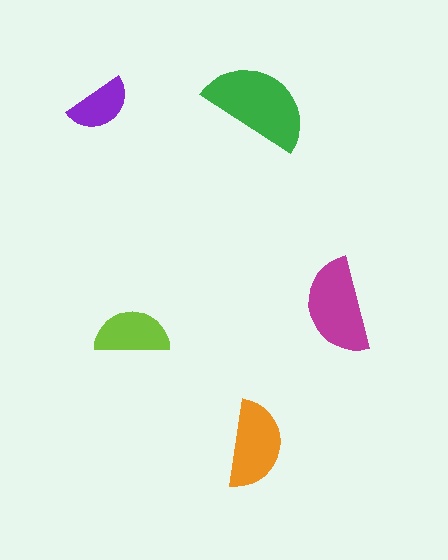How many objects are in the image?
There are 5 objects in the image.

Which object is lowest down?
The orange semicircle is bottommost.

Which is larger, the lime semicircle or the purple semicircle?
The lime one.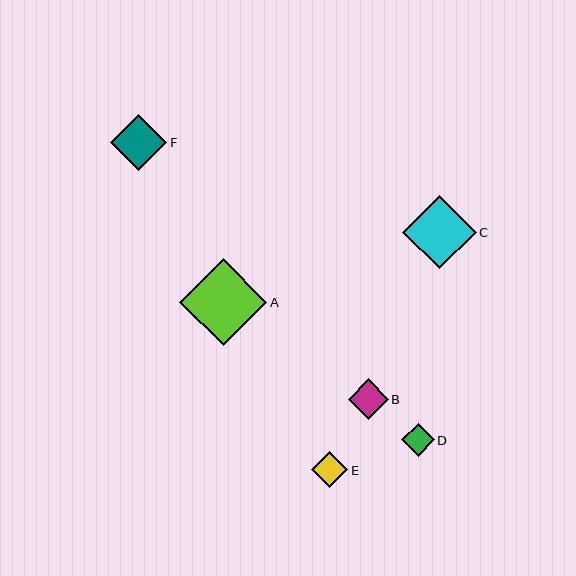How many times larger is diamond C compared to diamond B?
Diamond C is approximately 1.8 times the size of diamond B.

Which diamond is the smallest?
Diamond D is the smallest with a size of approximately 32 pixels.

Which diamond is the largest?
Diamond A is the largest with a size of approximately 87 pixels.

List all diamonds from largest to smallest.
From largest to smallest: A, C, F, B, E, D.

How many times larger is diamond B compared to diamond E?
Diamond B is approximately 1.1 times the size of diamond E.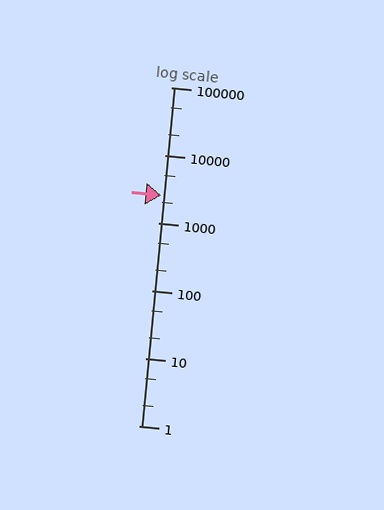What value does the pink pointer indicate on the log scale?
The pointer indicates approximately 2500.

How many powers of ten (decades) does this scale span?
The scale spans 5 decades, from 1 to 100000.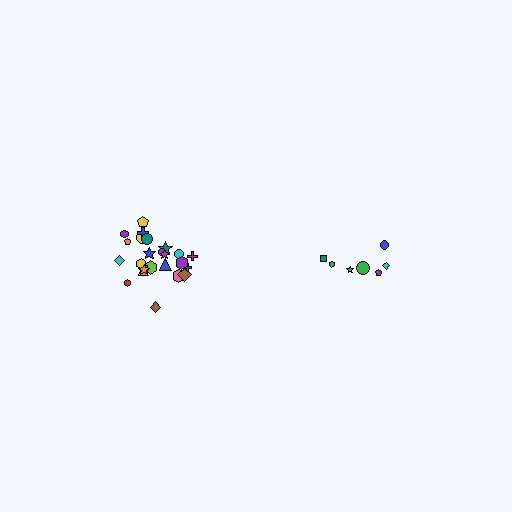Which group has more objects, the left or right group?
The left group.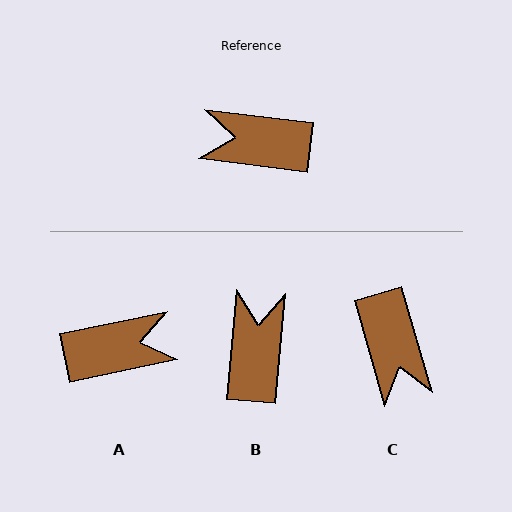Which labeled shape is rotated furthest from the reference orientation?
A, about 161 degrees away.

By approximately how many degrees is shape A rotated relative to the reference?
Approximately 161 degrees clockwise.